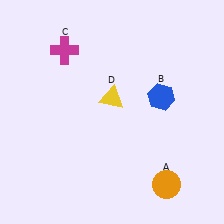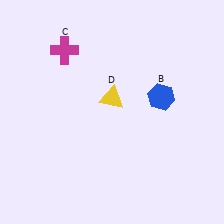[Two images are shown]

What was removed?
The orange circle (A) was removed in Image 2.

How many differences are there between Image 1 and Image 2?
There is 1 difference between the two images.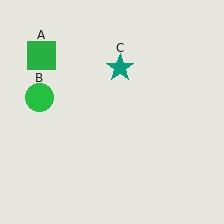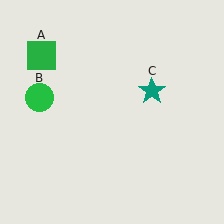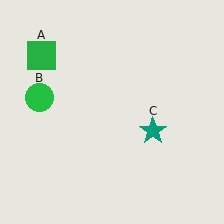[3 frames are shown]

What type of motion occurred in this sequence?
The teal star (object C) rotated clockwise around the center of the scene.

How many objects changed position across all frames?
1 object changed position: teal star (object C).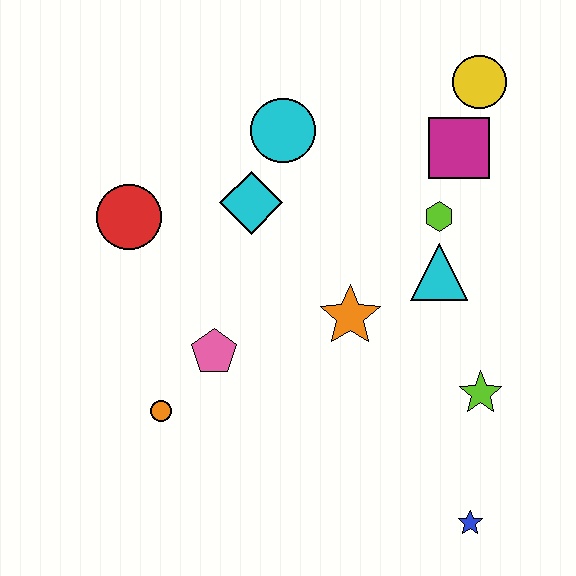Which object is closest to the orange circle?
The pink pentagon is closest to the orange circle.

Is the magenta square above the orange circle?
Yes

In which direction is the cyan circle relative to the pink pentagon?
The cyan circle is above the pink pentagon.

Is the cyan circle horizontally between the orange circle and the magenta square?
Yes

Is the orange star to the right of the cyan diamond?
Yes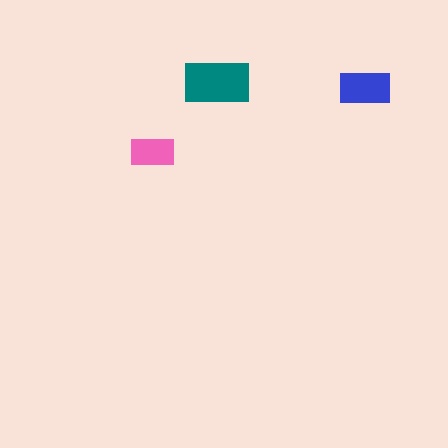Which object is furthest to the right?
The blue rectangle is rightmost.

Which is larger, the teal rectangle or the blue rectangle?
The teal one.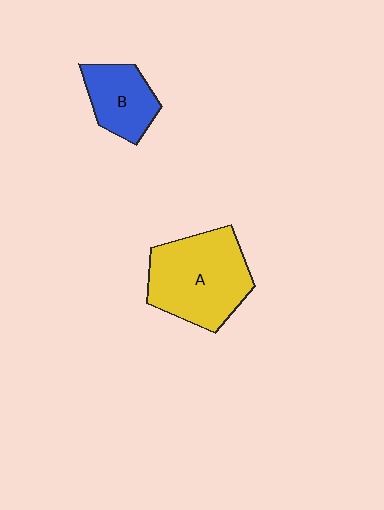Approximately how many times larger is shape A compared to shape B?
Approximately 1.8 times.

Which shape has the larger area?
Shape A (yellow).